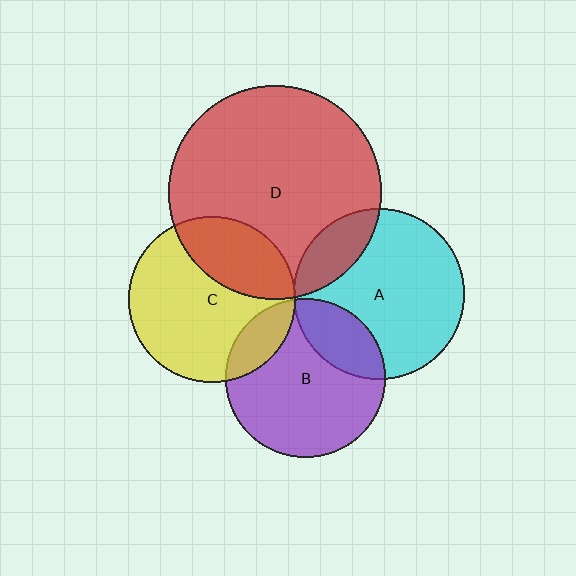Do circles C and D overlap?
Yes.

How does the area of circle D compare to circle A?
Approximately 1.6 times.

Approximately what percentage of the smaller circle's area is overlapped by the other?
Approximately 30%.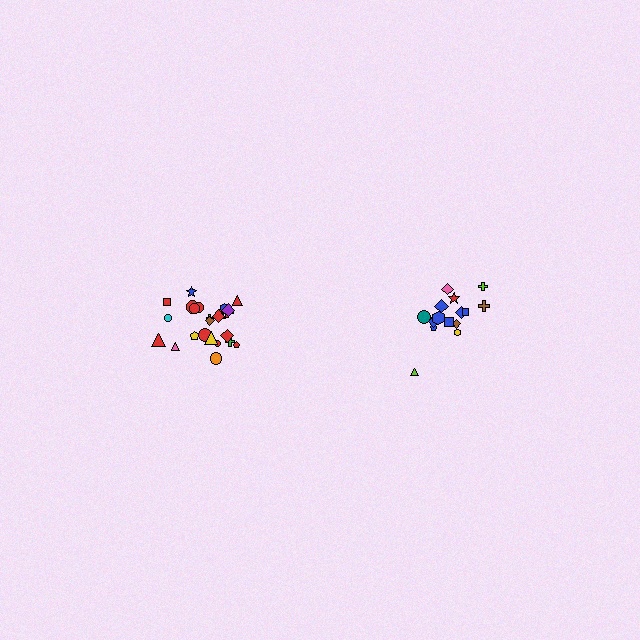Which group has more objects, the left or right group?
The left group.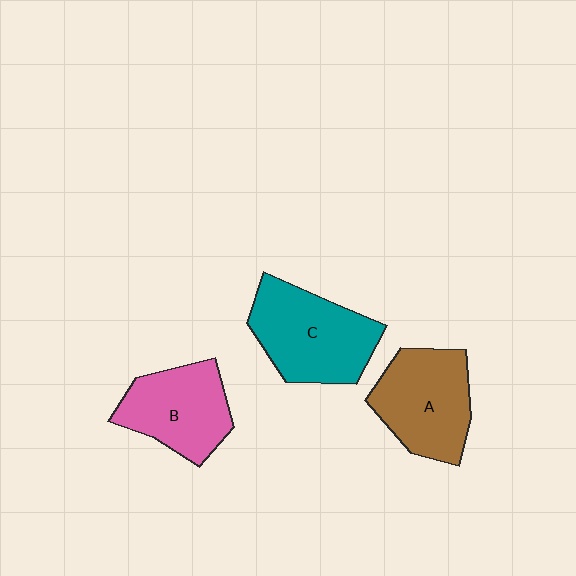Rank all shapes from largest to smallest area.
From largest to smallest: C (teal), A (brown), B (pink).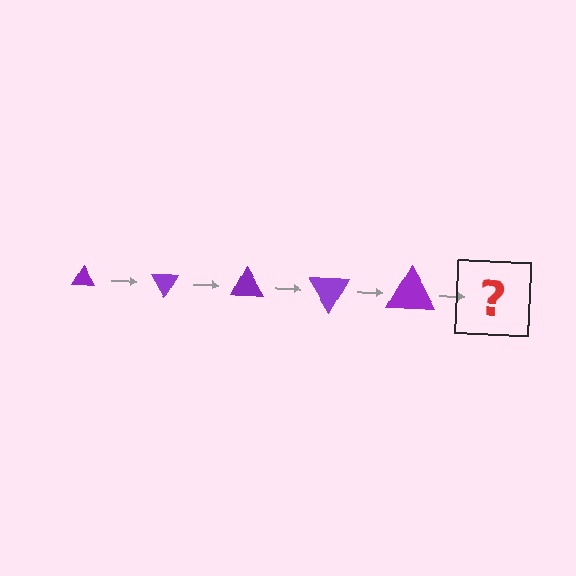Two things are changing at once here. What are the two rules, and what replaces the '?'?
The two rules are that the triangle grows larger each step and it rotates 60 degrees each step. The '?' should be a triangle, larger than the previous one and rotated 300 degrees from the start.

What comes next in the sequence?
The next element should be a triangle, larger than the previous one and rotated 300 degrees from the start.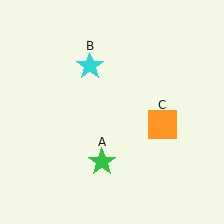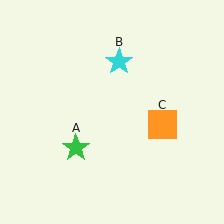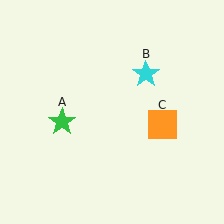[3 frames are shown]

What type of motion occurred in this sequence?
The green star (object A), cyan star (object B) rotated clockwise around the center of the scene.